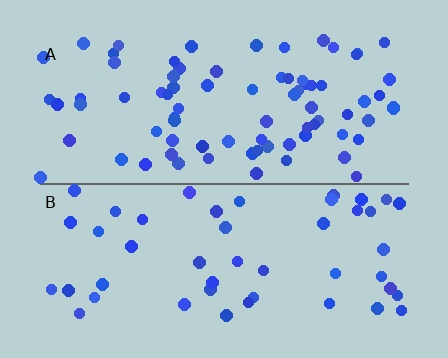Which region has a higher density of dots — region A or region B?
A (the top).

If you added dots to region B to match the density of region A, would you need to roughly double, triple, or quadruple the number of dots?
Approximately double.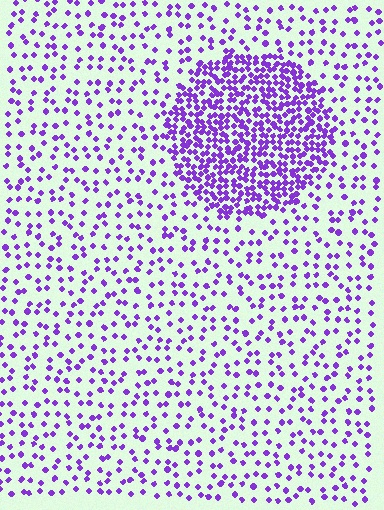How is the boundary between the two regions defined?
The boundary is defined by a change in element density (approximately 2.9x ratio). All elements are the same color, size, and shape.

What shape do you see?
I see a circle.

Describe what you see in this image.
The image contains small purple elements arranged at two different densities. A circle-shaped region is visible where the elements are more densely packed than the surrounding area.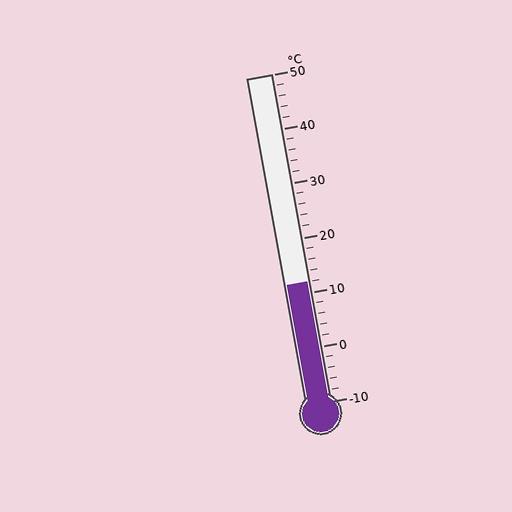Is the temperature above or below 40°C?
The temperature is below 40°C.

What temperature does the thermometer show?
The thermometer shows approximately 12°C.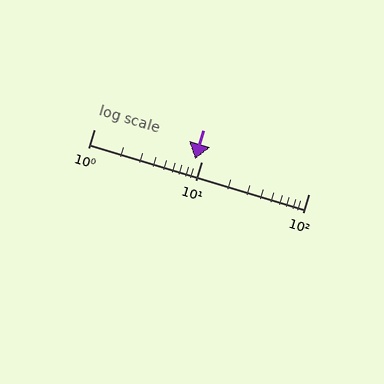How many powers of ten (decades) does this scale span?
The scale spans 2 decades, from 1 to 100.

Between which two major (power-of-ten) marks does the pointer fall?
The pointer is between 1 and 10.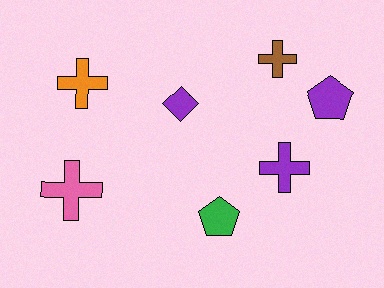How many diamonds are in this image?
There is 1 diamond.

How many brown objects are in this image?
There is 1 brown object.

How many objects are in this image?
There are 7 objects.